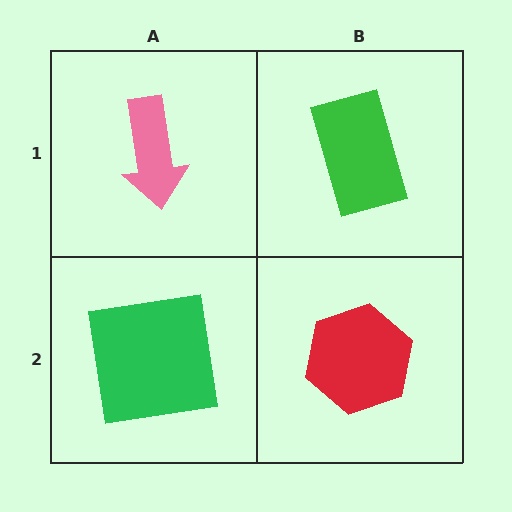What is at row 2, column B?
A red hexagon.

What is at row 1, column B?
A green rectangle.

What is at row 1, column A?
A pink arrow.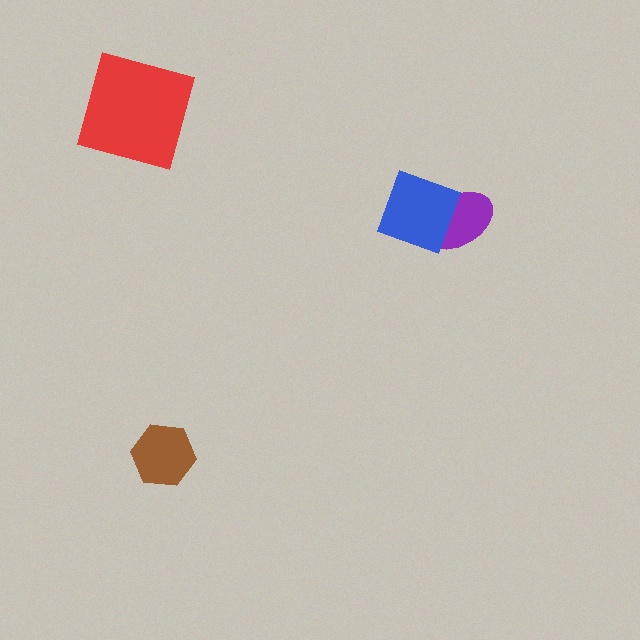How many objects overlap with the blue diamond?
1 object overlaps with the blue diamond.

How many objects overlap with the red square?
0 objects overlap with the red square.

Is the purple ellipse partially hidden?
Yes, it is partially covered by another shape.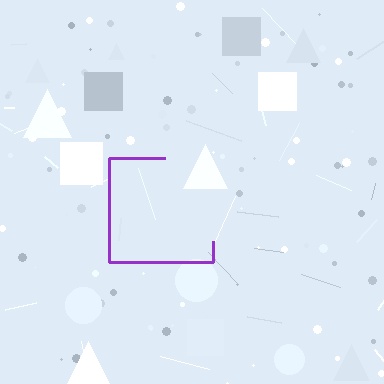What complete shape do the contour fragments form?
The contour fragments form a square.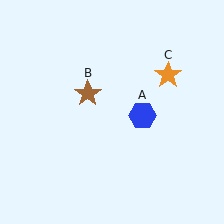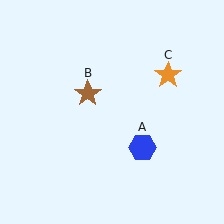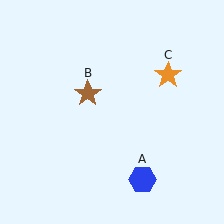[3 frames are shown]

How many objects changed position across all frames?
1 object changed position: blue hexagon (object A).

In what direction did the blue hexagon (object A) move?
The blue hexagon (object A) moved down.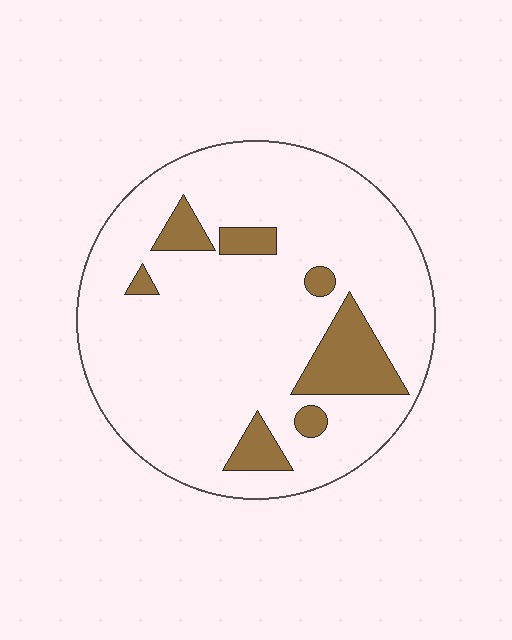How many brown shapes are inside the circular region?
7.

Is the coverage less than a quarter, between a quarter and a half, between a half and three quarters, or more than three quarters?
Less than a quarter.